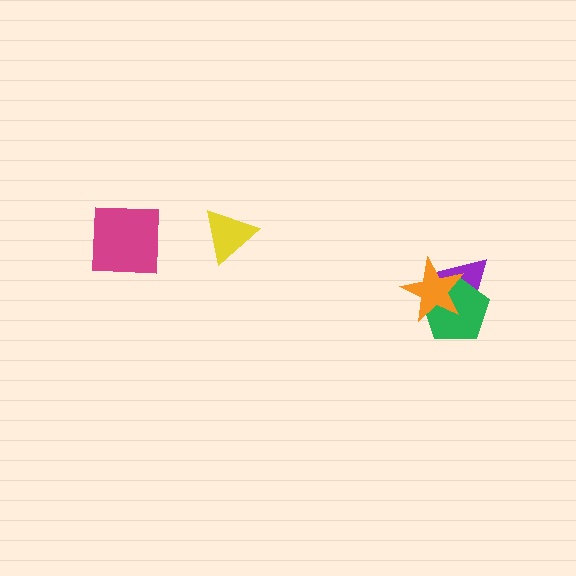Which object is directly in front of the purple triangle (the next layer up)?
The green pentagon is directly in front of the purple triangle.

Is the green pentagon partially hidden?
Yes, it is partially covered by another shape.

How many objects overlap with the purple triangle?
2 objects overlap with the purple triangle.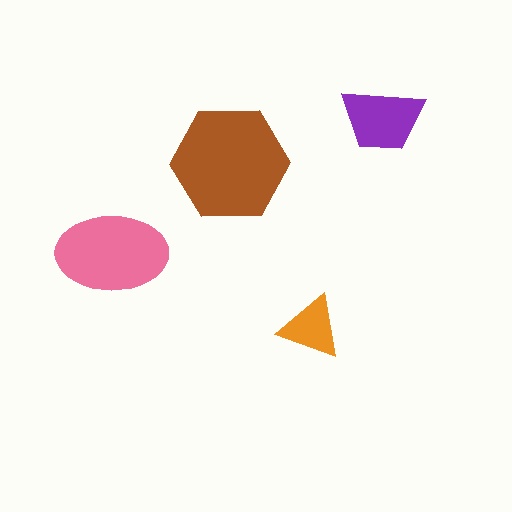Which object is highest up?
The purple trapezoid is topmost.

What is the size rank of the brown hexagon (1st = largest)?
1st.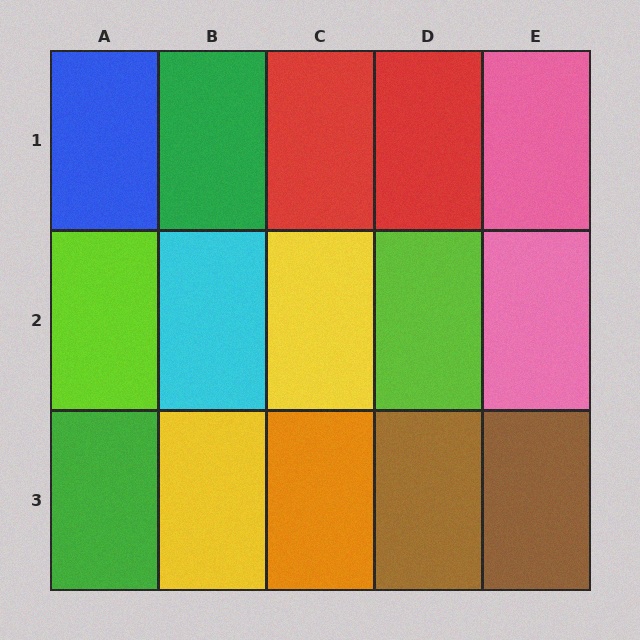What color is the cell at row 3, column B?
Yellow.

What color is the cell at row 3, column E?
Brown.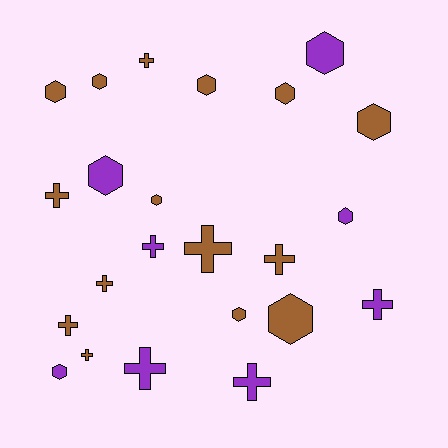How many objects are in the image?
There are 23 objects.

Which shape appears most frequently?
Hexagon, with 12 objects.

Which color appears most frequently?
Brown, with 15 objects.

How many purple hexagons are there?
There are 4 purple hexagons.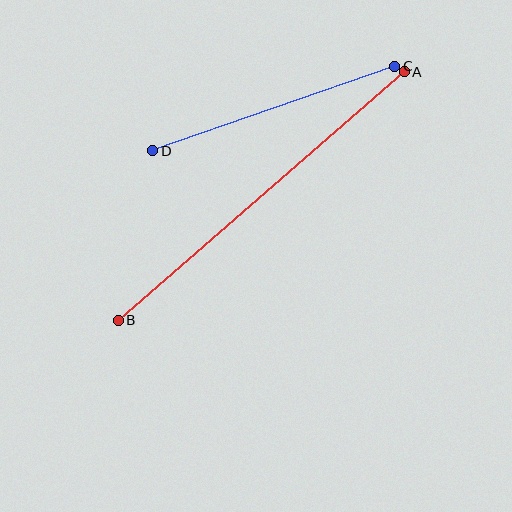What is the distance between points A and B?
The distance is approximately 379 pixels.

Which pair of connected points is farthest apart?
Points A and B are farthest apart.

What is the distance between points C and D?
The distance is approximately 257 pixels.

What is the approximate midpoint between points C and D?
The midpoint is at approximately (274, 108) pixels.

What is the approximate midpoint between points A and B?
The midpoint is at approximately (261, 196) pixels.